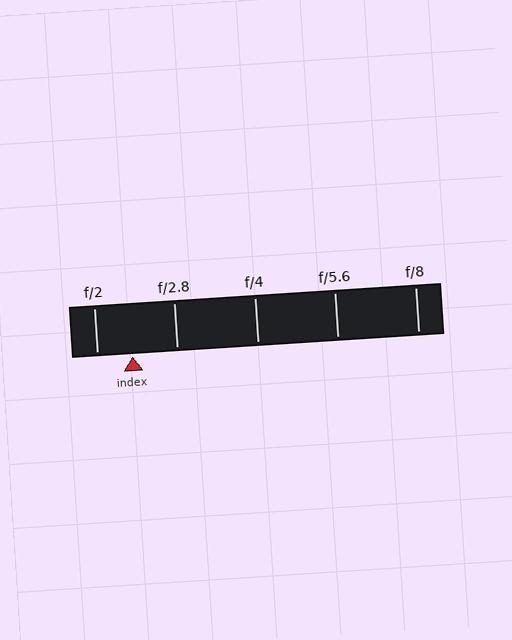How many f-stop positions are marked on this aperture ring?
There are 5 f-stop positions marked.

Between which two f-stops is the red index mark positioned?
The index mark is between f/2 and f/2.8.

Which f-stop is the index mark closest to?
The index mark is closest to f/2.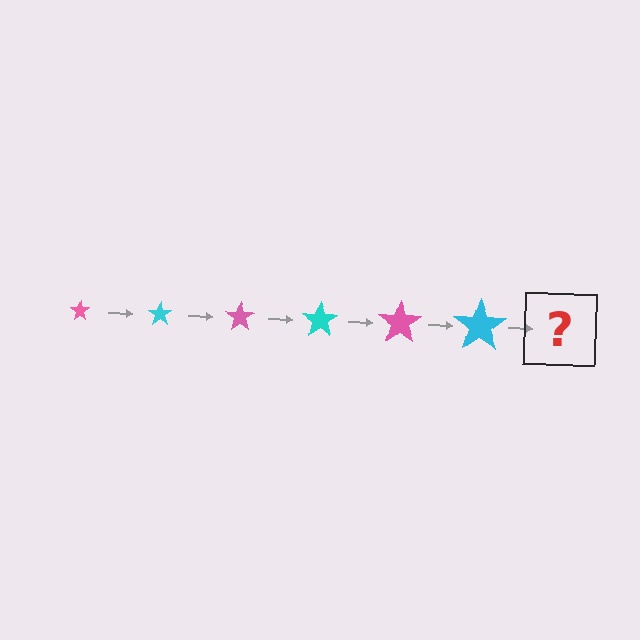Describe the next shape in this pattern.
It should be a pink star, larger than the previous one.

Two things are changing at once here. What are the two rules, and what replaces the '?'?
The two rules are that the star grows larger each step and the color cycles through pink and cyan. The '?' should be a pink star, larger than the previous one.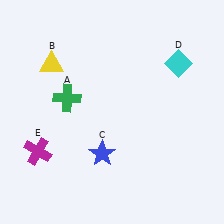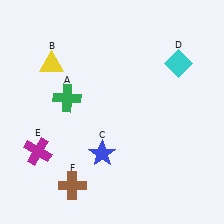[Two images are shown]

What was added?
A brown cross (F) was added in Image 2.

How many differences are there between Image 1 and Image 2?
There is 1 difference between the two images.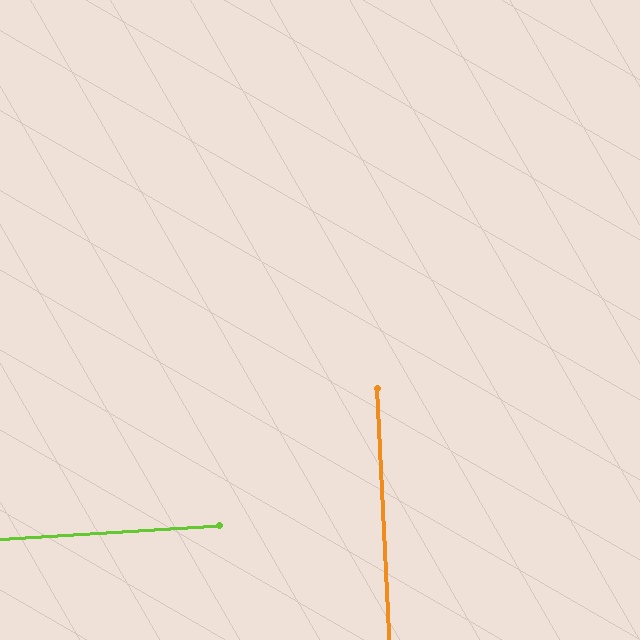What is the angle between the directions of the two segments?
Approximately 89 degrees.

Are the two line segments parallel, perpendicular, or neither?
Perpendicular — they meet at approximately 89°.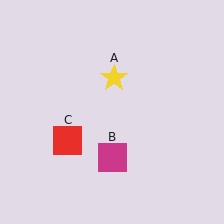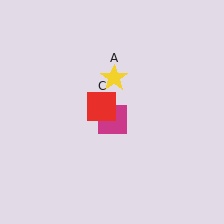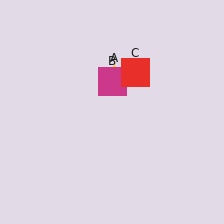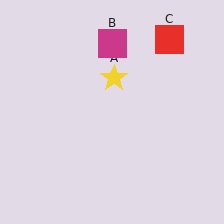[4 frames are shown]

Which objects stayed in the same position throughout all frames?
Yellow star (object A) remained stationary.